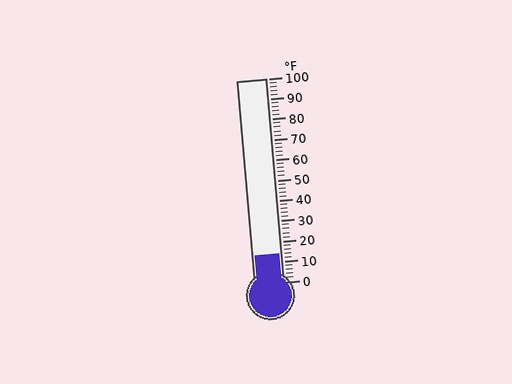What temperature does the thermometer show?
The thermometer shows approximately 14°F.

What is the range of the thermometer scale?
The thermometer scale ranges from 0°F to 100°F.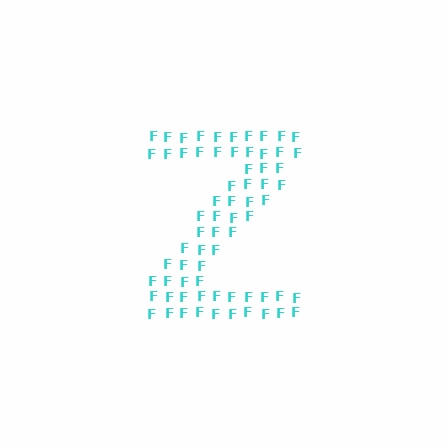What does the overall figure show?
The overall figure shows the letter Z.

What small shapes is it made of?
It is made of small letter F's.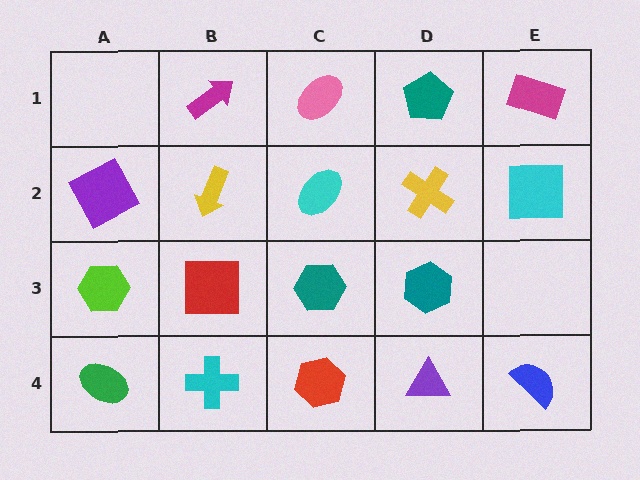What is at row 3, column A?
A lime hexagon.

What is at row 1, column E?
A magenta rectangle.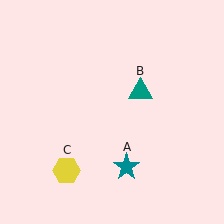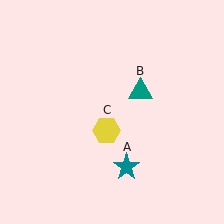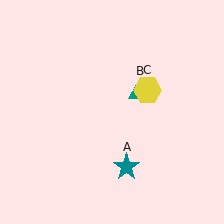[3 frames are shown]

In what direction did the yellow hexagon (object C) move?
The yellow hexagon (object C) moved up and to the right.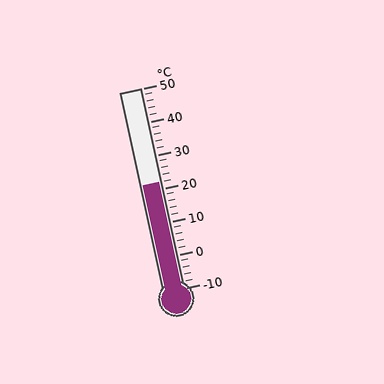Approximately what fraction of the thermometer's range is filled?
The thermometer is filled to approximately 55% of its range.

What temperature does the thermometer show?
The thermometer shows approximately 22°C.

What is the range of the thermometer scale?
The thermometer scale ranges from -10°C to 50°C.